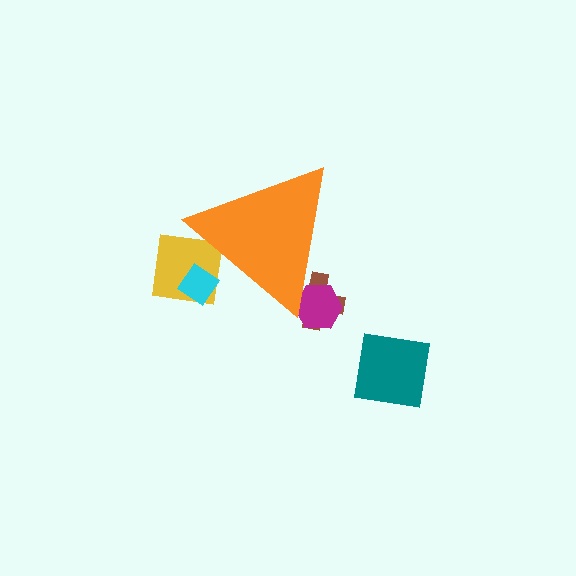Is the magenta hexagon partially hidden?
Yes, the magenta hexagon is partially hidden behind the orange triangle.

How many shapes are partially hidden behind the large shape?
4 shapes are partially hidden.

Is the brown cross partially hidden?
Yes, the brown cross is partially hidden behind the orange triangle.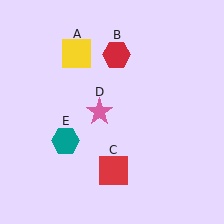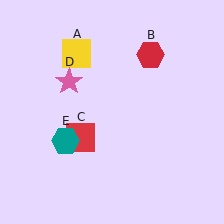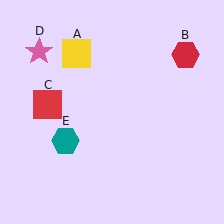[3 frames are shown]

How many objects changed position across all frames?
3 objects changed position: red hexagon (object B), red square (object C), pink star (object D).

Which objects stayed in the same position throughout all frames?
Yellow square (object A) and teal hexagon (object E) remained stationary.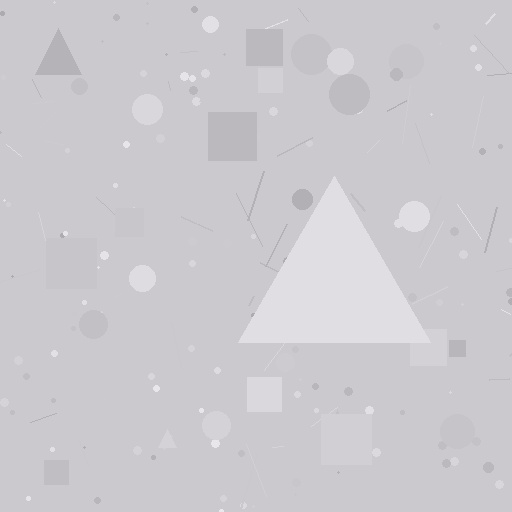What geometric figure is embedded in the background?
A triangle is embedded in the background.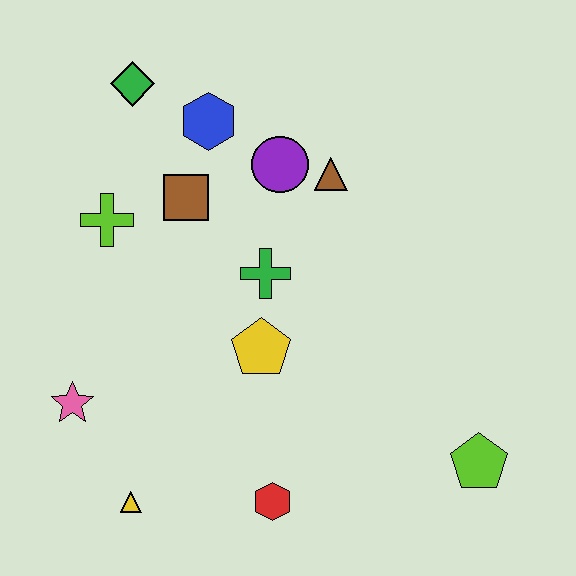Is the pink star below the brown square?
Yes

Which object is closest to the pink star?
The yellow triangle is closest to the pink star.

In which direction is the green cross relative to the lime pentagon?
The green cross is to the left of the lime pentagon.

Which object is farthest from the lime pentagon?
The green diamond is farthest from the lime pentagon.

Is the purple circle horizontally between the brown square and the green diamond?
No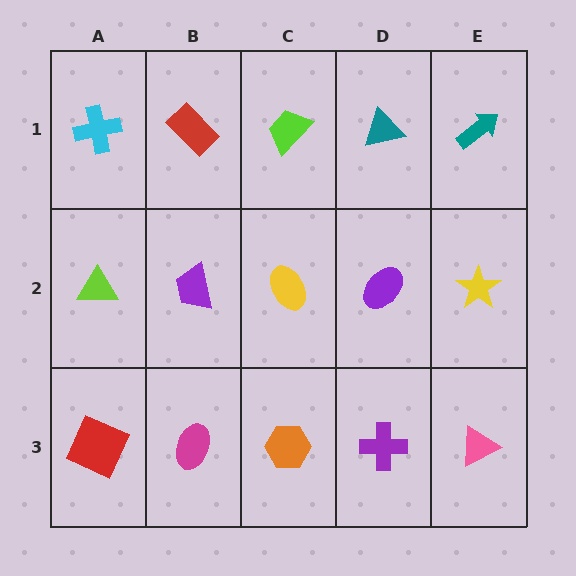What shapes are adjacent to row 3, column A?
A lime triangle (row 2, column A), a magenta ellipse (row 3, column B).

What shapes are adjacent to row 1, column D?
A purple ellipse (row 2, column D), a lime trapezoid (row 1, column C), a teal arrow (row 1, column E).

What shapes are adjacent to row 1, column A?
A lime triangle (row 2, column A), a red rectangle (row 1, column B).